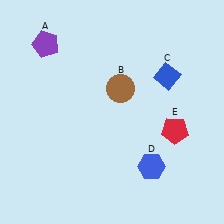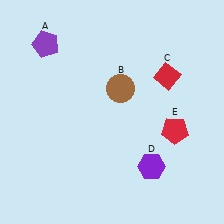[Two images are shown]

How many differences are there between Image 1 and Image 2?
There are 2 differences between the two images.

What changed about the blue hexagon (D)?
In Image 1, D is blue. In Image 2, it changed to purple.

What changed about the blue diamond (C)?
In Image 1, C is blue. In Image 2, it changed to red.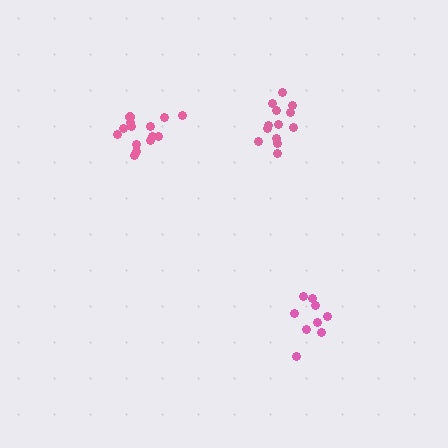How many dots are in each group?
Group 1: 14 dots, Group 2: 13 dots, Group 3: 9 dots (36 total).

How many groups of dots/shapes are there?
There are 3 groups.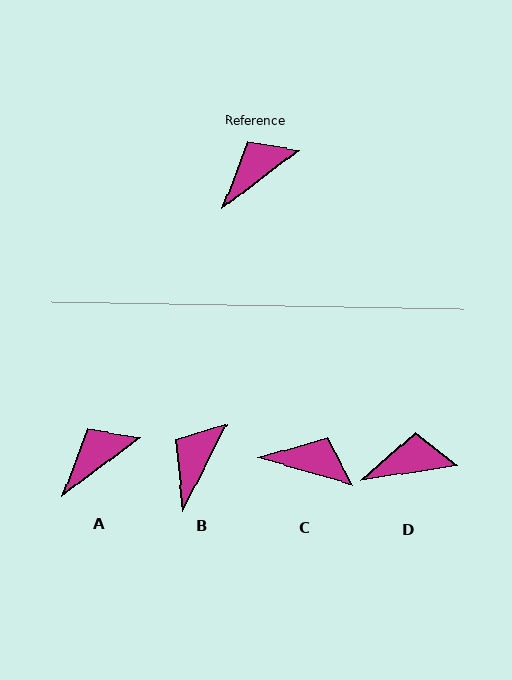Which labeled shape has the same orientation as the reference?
A.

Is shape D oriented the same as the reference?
No, it is off by about 29 degrees.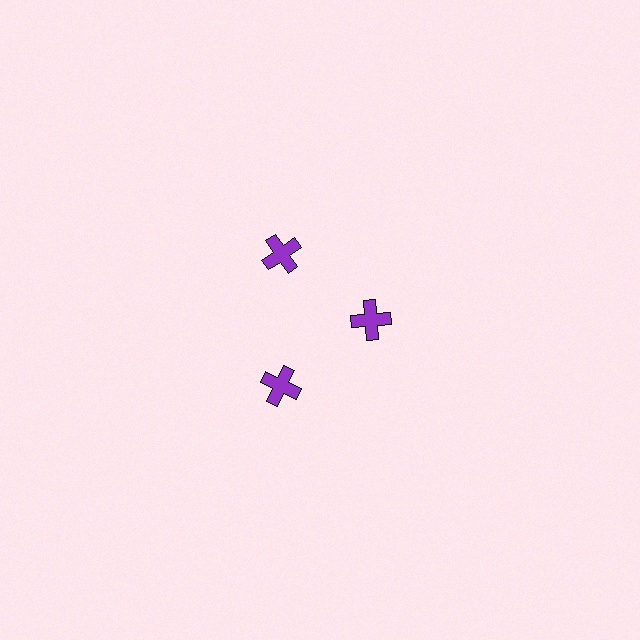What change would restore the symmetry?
The symmetry would be restored by moving it outward, back onto the ring so that all 3 crosses sit at equal angles and equal distance from the center.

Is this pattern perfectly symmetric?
No. The 3 purple crosses are arranged in a ring, but one element near the 3 o'clock position is pulled inward toward the center, breaking the 3-fold rotational symmetry.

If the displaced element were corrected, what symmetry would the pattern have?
It would have 3-fold rotational symmetry — the pattern would map onto itself every 120 degrees.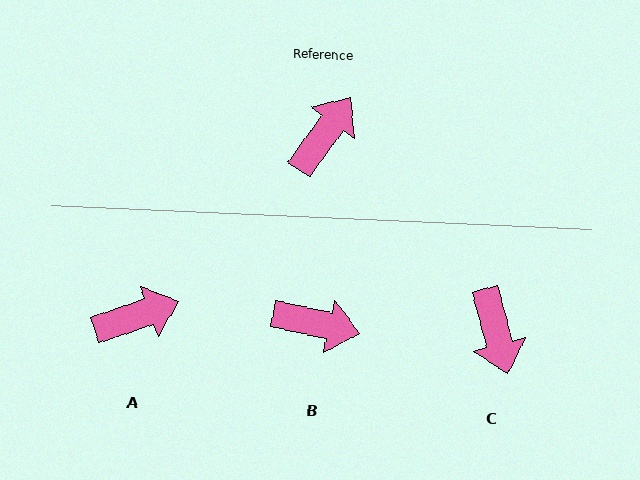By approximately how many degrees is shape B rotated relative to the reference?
Approximately 67 degrees clockwise.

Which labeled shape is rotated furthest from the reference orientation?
C, about 129 degrees away.